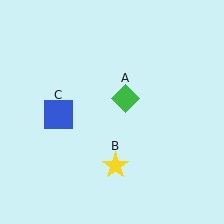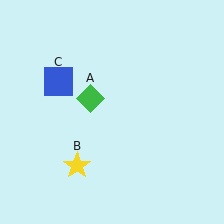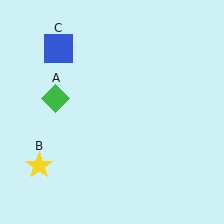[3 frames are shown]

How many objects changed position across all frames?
3 objects changed position: green diamond (object A), yellow star (object B), blue square (object C).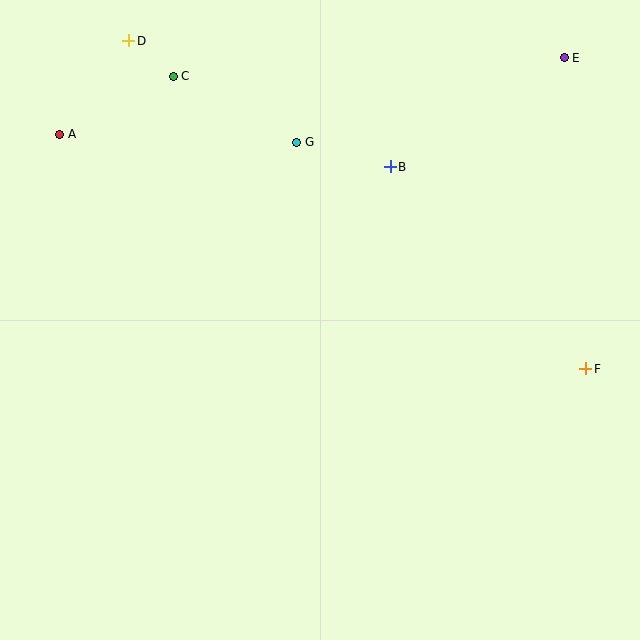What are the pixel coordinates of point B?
Point B is at (390, 167).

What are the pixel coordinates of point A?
Point A is at (60, 134).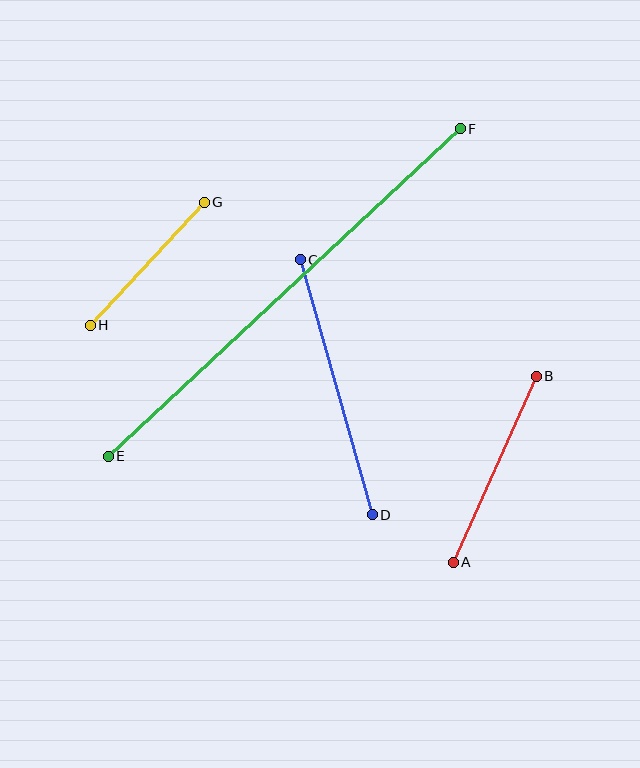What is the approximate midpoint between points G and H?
The midpoint is at approximately (147, 264) pixels.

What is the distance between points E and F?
The distance is approximately 481 pixels.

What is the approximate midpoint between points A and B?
The midpoint is at approximately (495, 469) pixels.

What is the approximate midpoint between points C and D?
The midpoint is at approximately (336, 387) pixels.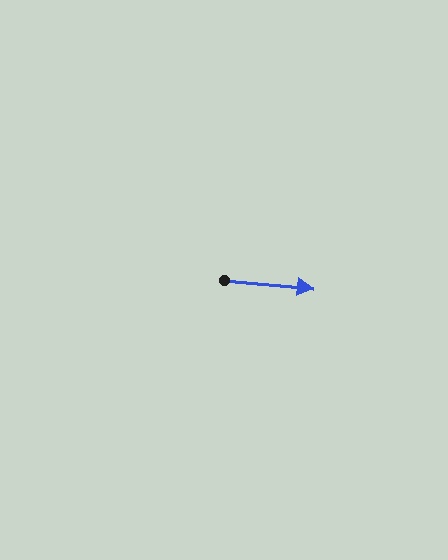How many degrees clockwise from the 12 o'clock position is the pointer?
Approximately 95 degrees.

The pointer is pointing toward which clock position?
Roughly 3 o'clock.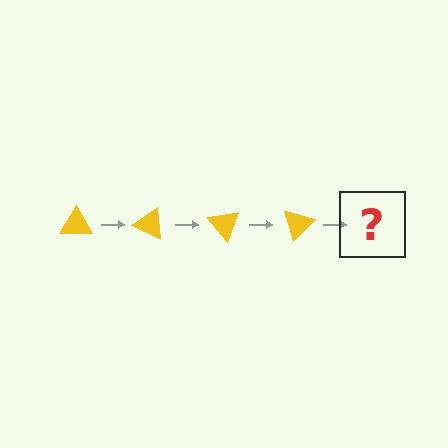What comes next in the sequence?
The next element should be a yellow triangle rotated 100 degrees.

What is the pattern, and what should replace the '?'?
The pattern is that the triangle rotates 25 degrees each step. The '?' should be a yellow triangle rotated 100 degrees.